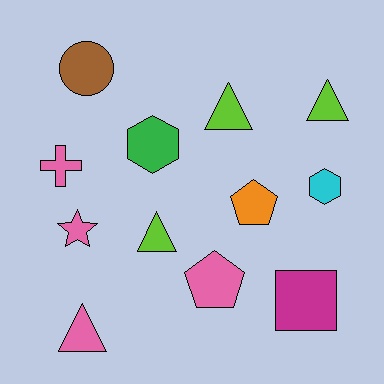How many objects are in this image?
There are 12 objects.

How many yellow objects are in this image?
There are no yellow objects.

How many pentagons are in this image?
There are 2 pentagons.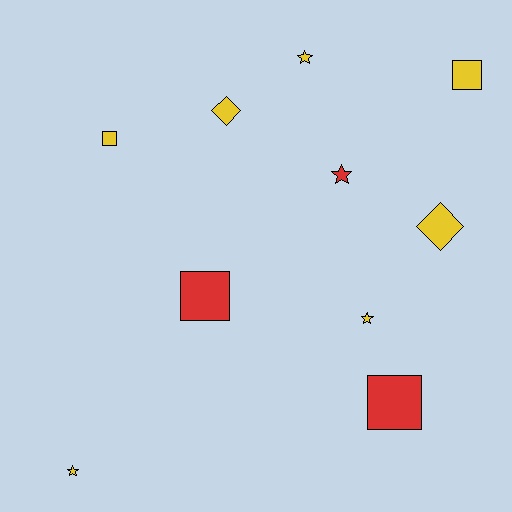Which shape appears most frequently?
Square, with 4 objects.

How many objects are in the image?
There are 10 objects.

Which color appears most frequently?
Yellow, with 7 objects.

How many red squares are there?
There are 2 red squares.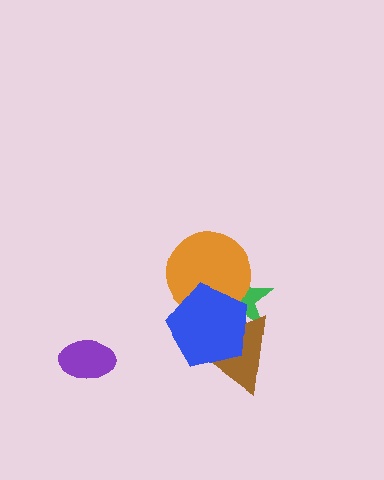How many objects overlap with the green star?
3 objects overlap with the green star.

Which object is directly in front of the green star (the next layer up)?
The brown triangle is directly in front of the green star.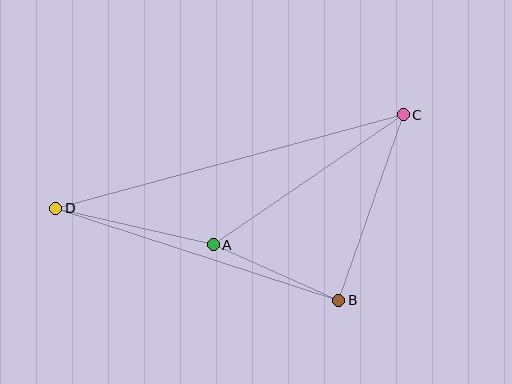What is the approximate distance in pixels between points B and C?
The distance between B and C is approximately 196 pixels.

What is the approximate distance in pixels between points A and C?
The distance between A and C is approximately 230 pixels.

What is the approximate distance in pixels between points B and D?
The distance between B and D is approximately 297 pixels.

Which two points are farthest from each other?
Points C and D are farthest from each other.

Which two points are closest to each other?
Points A and B are closest to each other.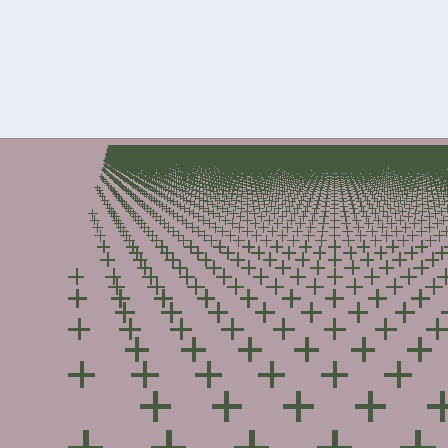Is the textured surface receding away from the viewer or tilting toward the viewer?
The surface is receding away from the viewer. Texture elements get smaller and denser toward the top.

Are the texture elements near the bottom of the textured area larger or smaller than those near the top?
Larger. Near the bottom, elements are closer to the viewer and appear at a bigger on-screen size.